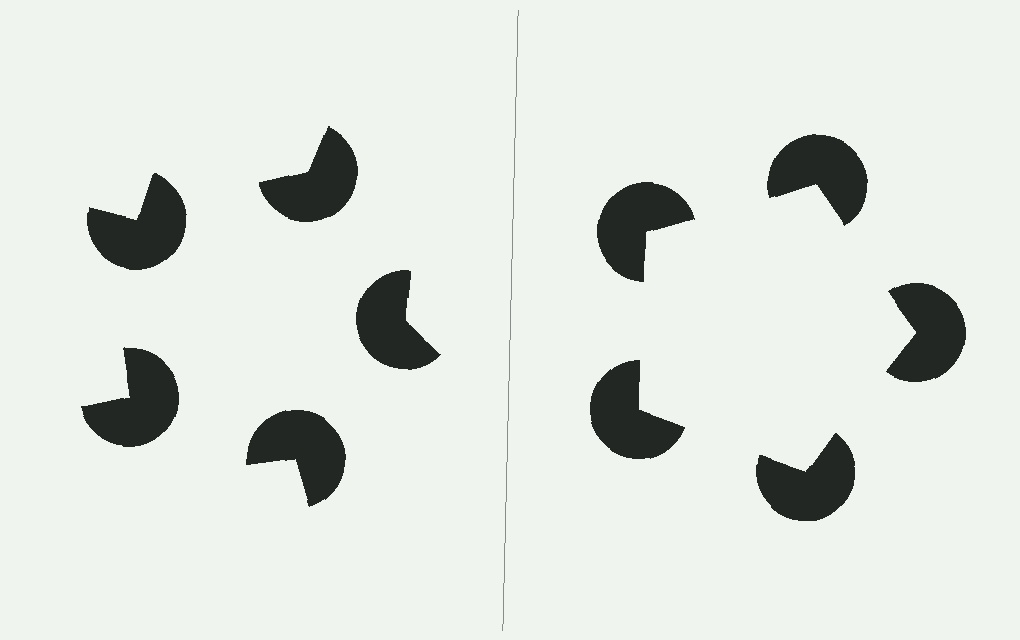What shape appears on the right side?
An illusory pentagon.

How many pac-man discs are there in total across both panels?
10 — 5 on each side.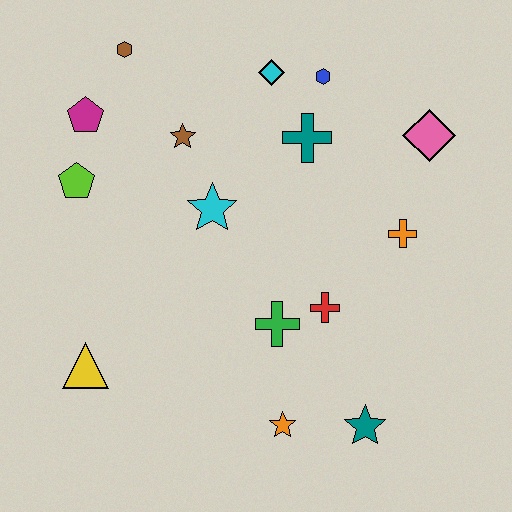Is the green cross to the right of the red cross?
No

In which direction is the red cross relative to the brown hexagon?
The red cross is below the brown hexagon.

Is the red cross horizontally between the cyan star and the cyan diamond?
No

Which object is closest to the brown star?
The cyan star is closest to the brown star.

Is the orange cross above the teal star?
Yes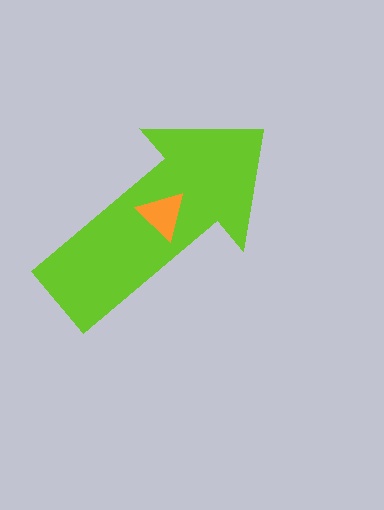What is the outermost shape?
The lime arrow.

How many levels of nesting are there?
2.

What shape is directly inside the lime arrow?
The orange triangle.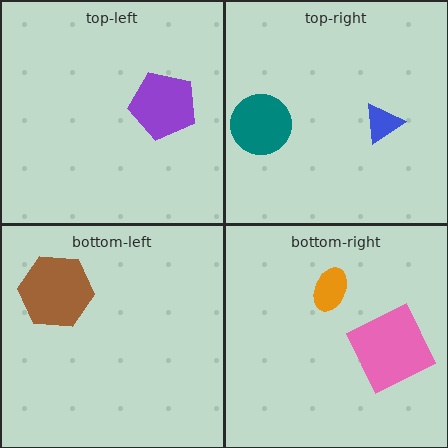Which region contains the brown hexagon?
The bottom-left region.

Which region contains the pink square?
The bottom-right region.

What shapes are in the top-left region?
The purple pentagon.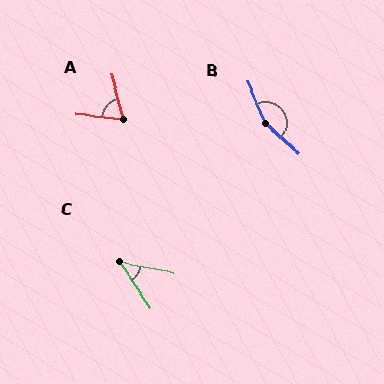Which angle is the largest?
B, at approximately 155 degrees.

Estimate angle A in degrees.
Approximately 70 degrees.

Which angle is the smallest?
C, at approximately 46 degrees.